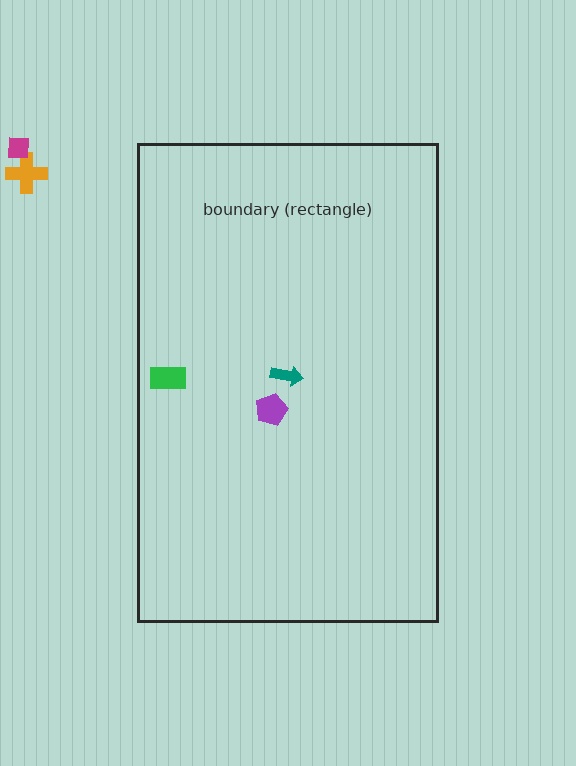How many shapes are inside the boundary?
3 inside, 2 outside.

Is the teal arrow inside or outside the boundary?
Inside.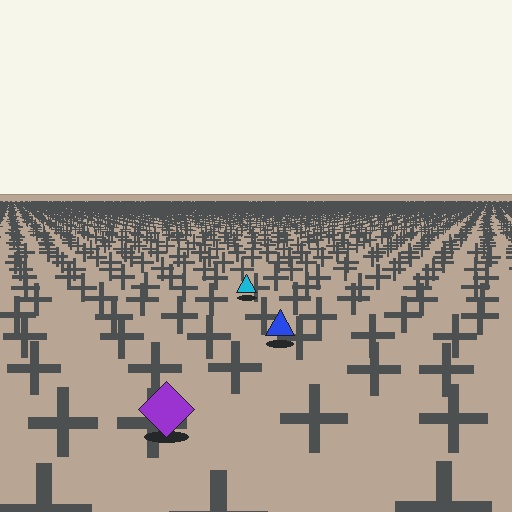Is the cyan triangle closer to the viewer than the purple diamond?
No. The purple diamond is closer — you can tell from the texture gradient: the ground texture is coarser near it.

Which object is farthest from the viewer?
The cyan triangle is farthest from the viewer. It appears smaller and the ground texture around it is denser.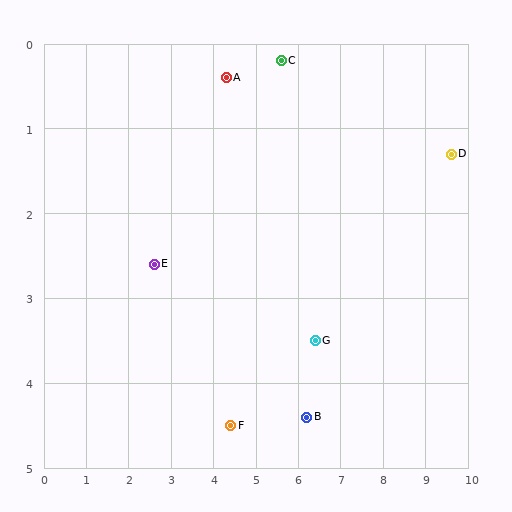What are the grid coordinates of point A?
Point A is at approximately (4.3, 0.4).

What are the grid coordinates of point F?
Point F is at approximately (4.4, 4.5).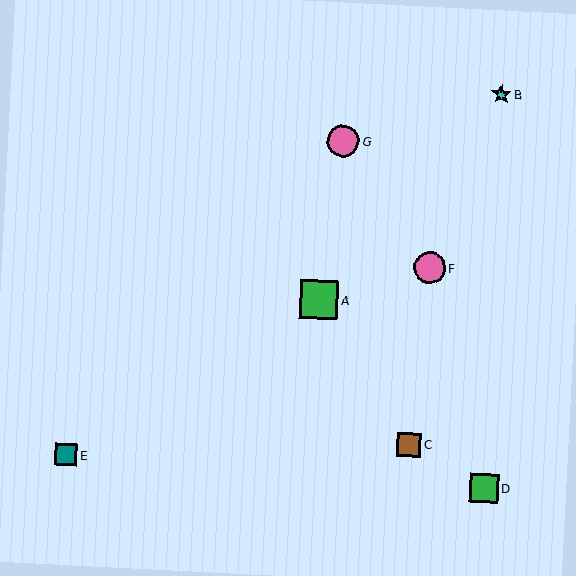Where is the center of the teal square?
The center of the teal square is at (66, 455).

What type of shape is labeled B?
Shape B is a cyan star.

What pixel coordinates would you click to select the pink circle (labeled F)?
Click at (430, 268) to select the pink circle F.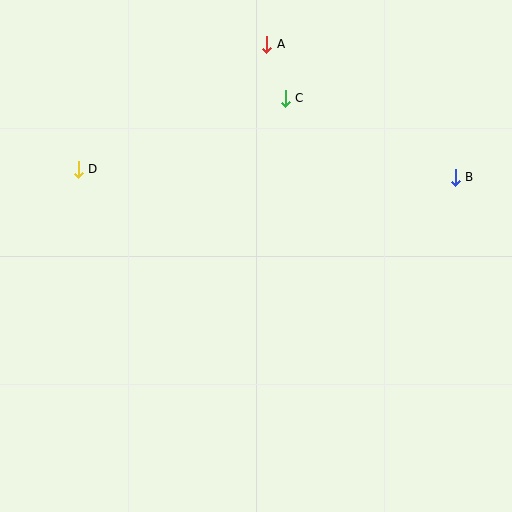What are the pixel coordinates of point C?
Point C is at (285, 98).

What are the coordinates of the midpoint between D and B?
The midpoint between D and B is at (267, 173).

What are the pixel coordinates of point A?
Point A is at (267, 44).